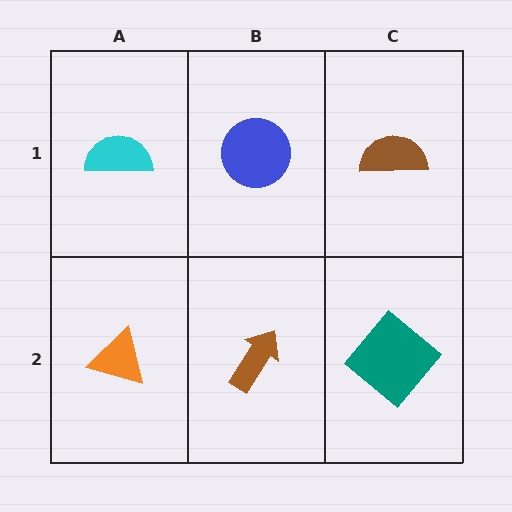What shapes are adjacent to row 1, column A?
An orange triangle (row 2, column A), a blue circle (row 1, column B).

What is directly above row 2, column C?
A brown semicircle.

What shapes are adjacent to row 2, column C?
A brown semicircle (row 1, column C), a brown arrow (row 2, column B).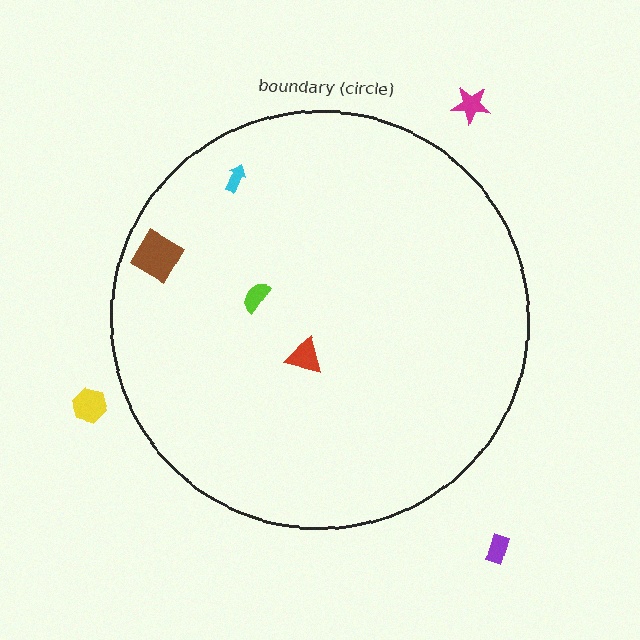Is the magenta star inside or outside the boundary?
Outside.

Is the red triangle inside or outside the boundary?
Inside.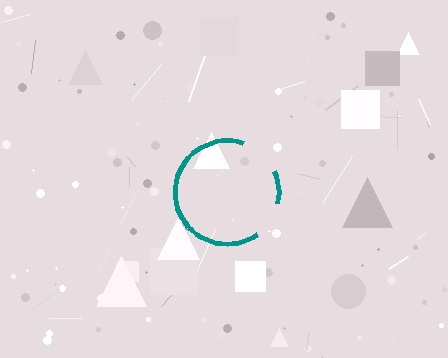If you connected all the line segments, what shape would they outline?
They would outline a circle.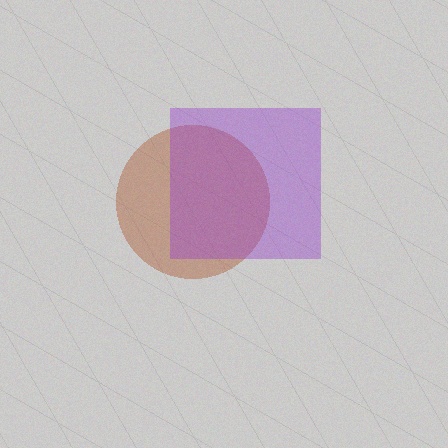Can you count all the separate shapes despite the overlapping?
Yes, there are 2 separate shapes.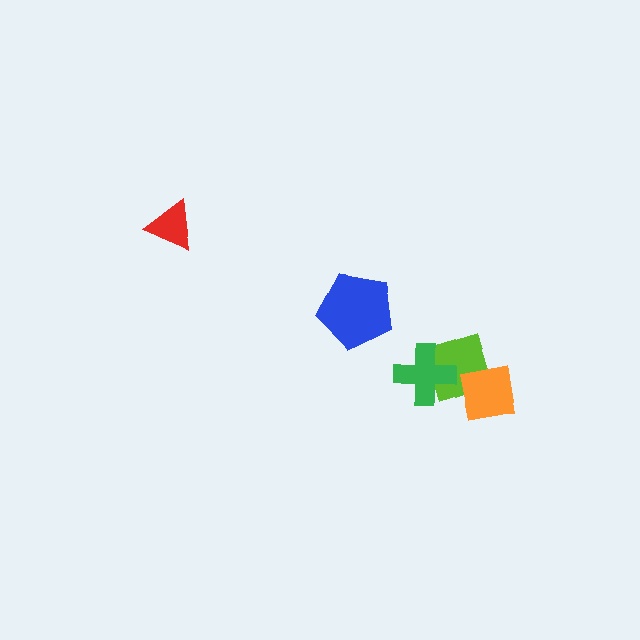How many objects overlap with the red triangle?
0 objects overlap with the red triangle.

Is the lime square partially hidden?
Yes, it is partially covered by another shape.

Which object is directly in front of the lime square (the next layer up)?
The orange square is directly in front of the lime square.